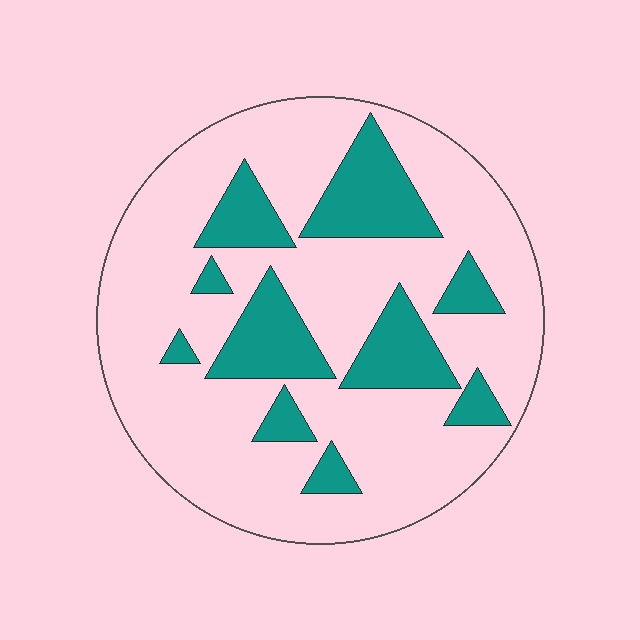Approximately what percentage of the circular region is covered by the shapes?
Approximately 25%.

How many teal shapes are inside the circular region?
10.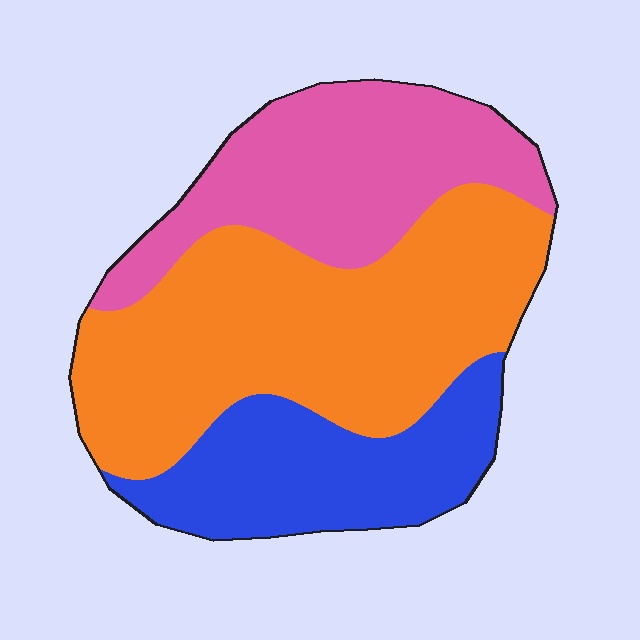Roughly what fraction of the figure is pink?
Pink covers around 30% of the figure.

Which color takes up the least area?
Blue, at roughly 25%.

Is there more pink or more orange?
Orange.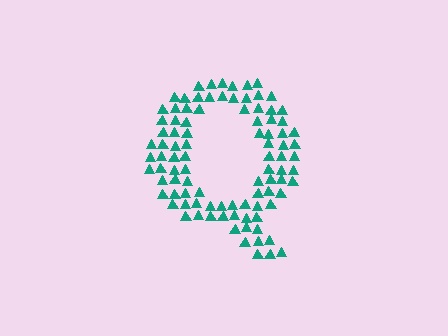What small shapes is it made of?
It is made of small triangles.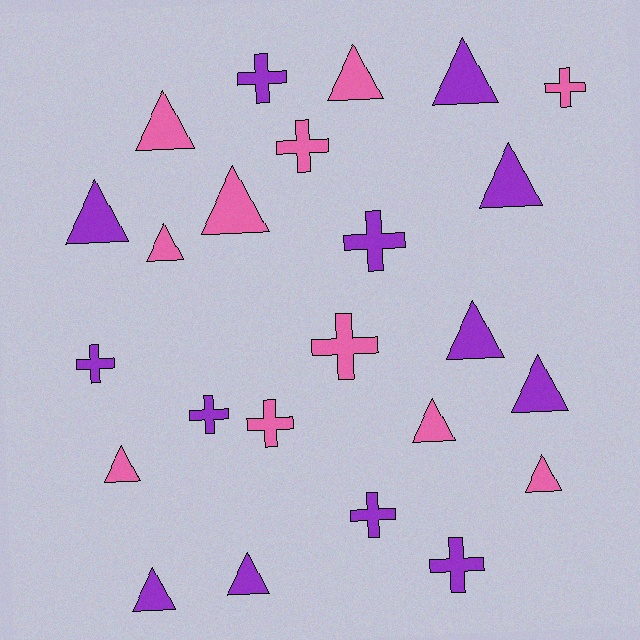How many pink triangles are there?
There are 7 pink triangles.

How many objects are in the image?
There are 24 objects.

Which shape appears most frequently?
Triangle, with 14 objects.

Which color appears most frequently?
Purple, with 13 objects.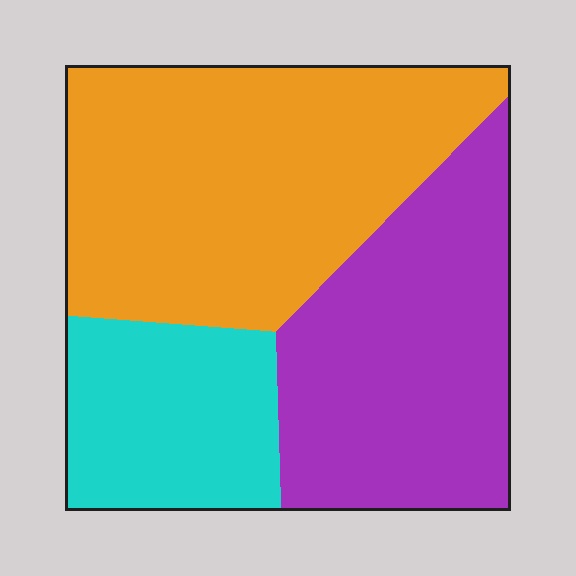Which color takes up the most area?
Orange, at roughly 45%.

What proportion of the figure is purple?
Purple takes up about one third (1/3) of the figure.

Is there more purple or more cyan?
Purple.